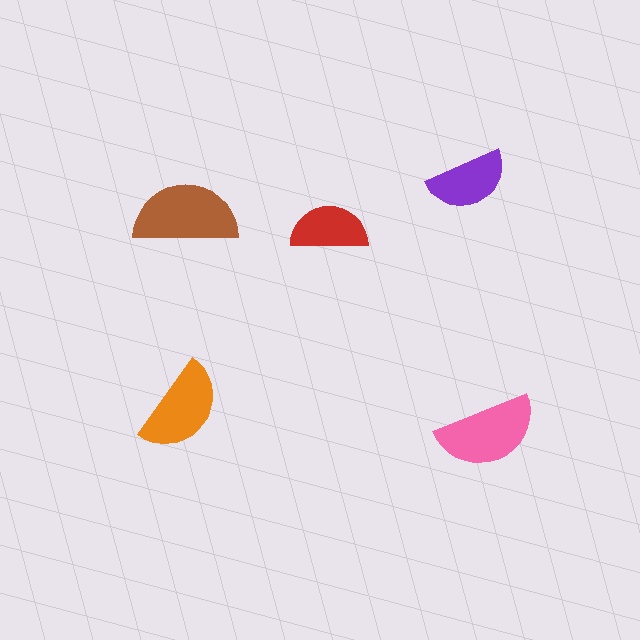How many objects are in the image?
There are 5 objects in the image.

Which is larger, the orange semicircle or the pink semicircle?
The pink one.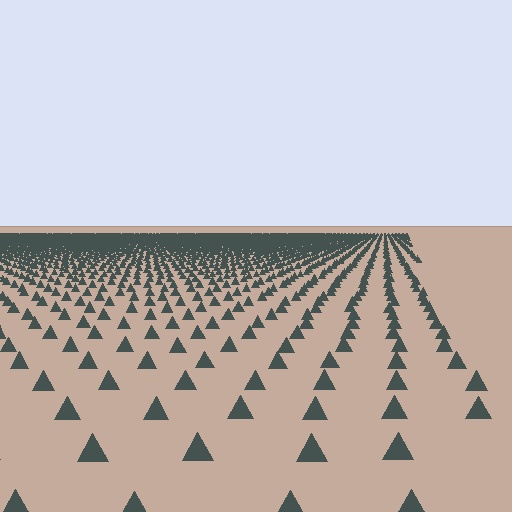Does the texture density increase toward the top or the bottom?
Density increases toward the top.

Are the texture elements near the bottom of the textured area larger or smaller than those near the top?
Larger. Near the bottom, elements are closer to the viewer and appear at a bigger on-screen size.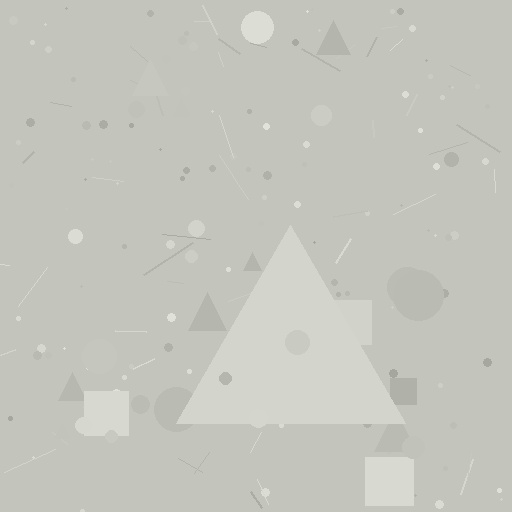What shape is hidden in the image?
A triangle is hidden in the image.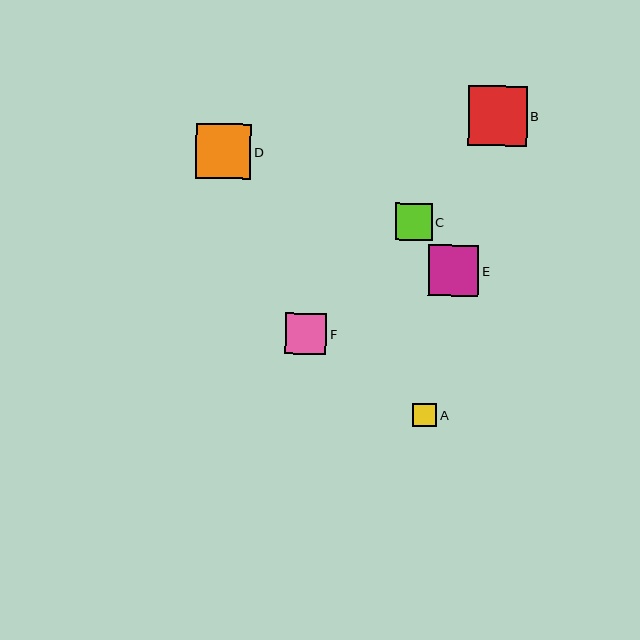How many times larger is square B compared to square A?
Square B is approximately 2.5 times the size of square A.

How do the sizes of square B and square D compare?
Square B and square D are approximately the same size.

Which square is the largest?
Square B is the largest with a size of approximately 59 pixels.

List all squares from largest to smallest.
From largest to smallest: B, D, E, F, C, A.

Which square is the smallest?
Square A is the smallest with a size of approximately 24 pixels.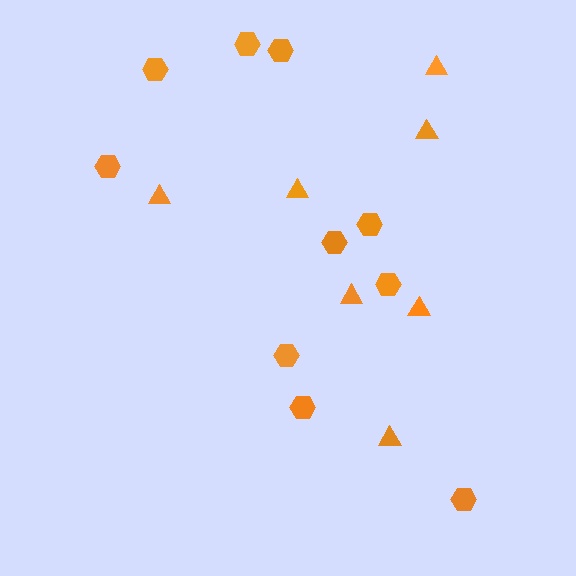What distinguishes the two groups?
There are 2 groups: one group of triangles (7) and one group of hexagons (10).